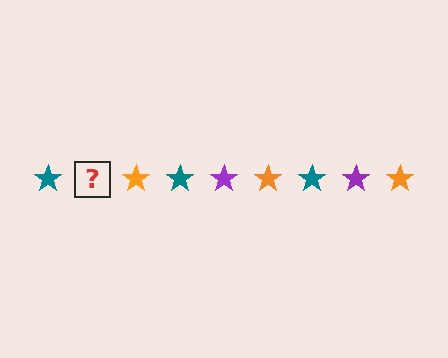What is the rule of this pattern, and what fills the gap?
The rule is that the pattern cycles through teal, purple, orange stars. The gap should be filled with a purple star.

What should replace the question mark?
The question mark should be replaced with a purple star.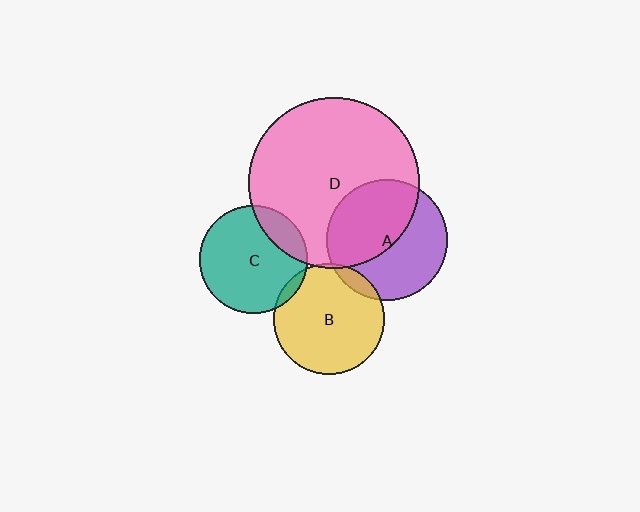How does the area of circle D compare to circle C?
Approximately 2.5 times.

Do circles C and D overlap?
Yes.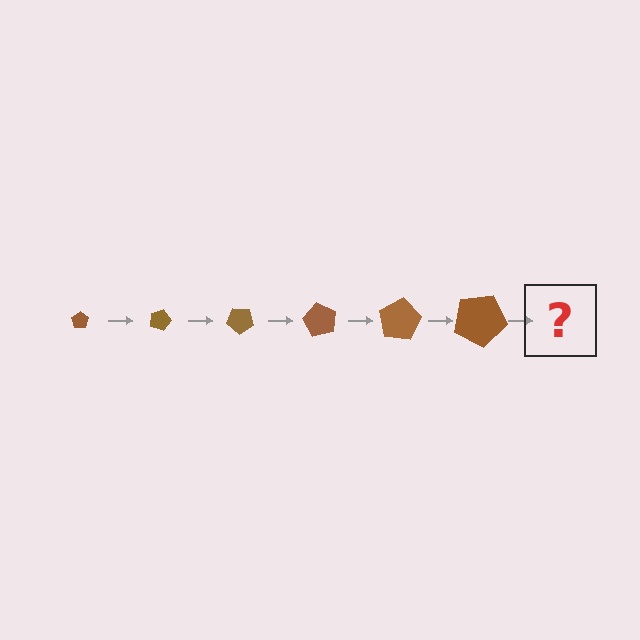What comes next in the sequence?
The next element should be a pentagon, larger than the previous one and rotated 120 degrees from the start.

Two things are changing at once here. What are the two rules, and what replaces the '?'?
The two rules are that the pentagon grows larger each step and it rotates 20 degrees each step. The '?' should be a pentagon, larger than the previous one and rotated 120 degrees from the start.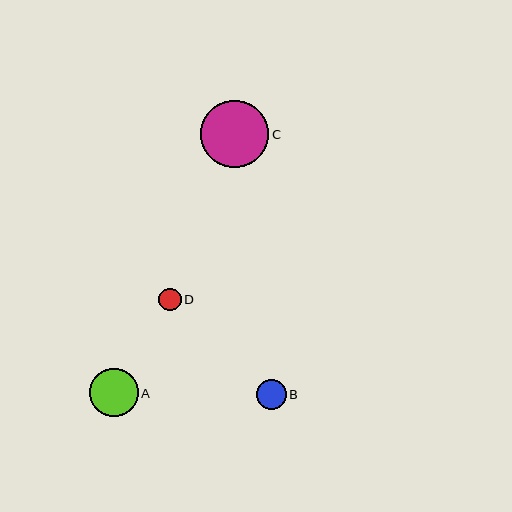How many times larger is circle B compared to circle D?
Circle B is approximately 1.3 times the size of circle D.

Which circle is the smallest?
Circle D is the smallest with a size of approximately 23 pixels.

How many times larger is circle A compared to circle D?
Circle A is approximately 2.1 times the size of circle D.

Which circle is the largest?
Circle C is the largest with a size of approximately 68 pixels.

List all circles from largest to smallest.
From largest to smallest: C, A, B, D.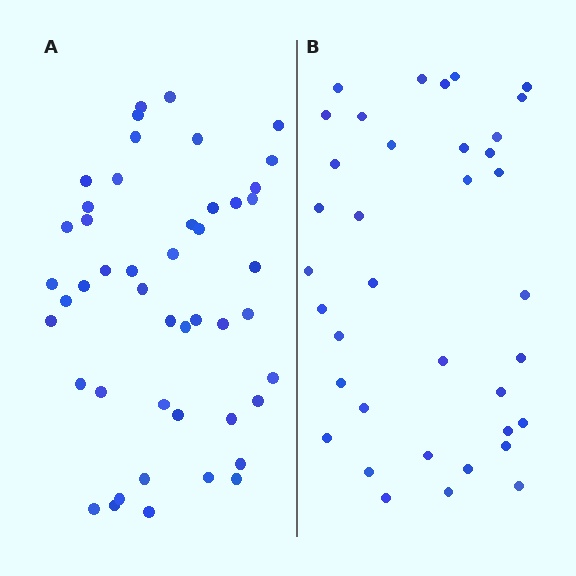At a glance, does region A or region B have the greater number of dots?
Region A (the left region) has more dots.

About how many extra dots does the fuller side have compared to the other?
Region A has roughly 10 or so more dots than region B.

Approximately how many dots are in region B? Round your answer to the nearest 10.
About 40 dots. (The exact count is 37, which rounds to 40.)